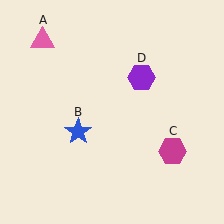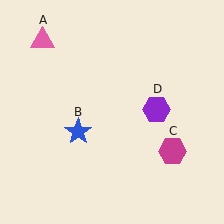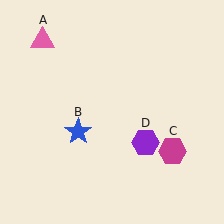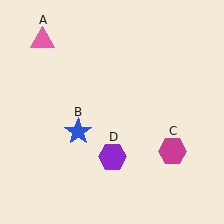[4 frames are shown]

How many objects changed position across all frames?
1 object changed position: purple hexagon (object D).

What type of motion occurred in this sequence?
The purple hexagon (object D) rotated clockwise around the center of the scene.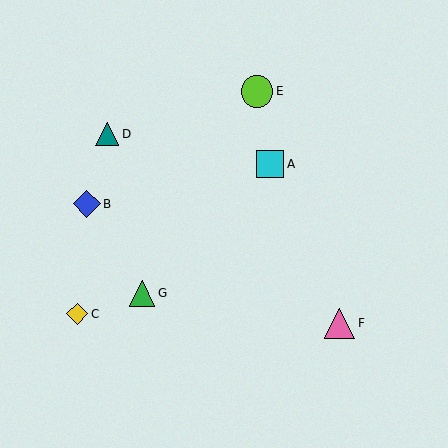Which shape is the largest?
The lime circle (labeled E) is the largest.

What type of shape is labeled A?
Shape A is a cyan square.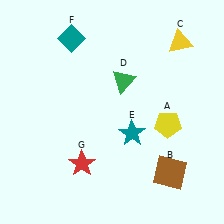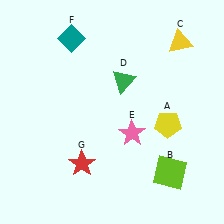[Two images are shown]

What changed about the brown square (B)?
In Image 1, B is brown. In Image 2, it changed to lime.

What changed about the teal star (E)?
In Image 1, E is teal. In Image 2, it changed to pink.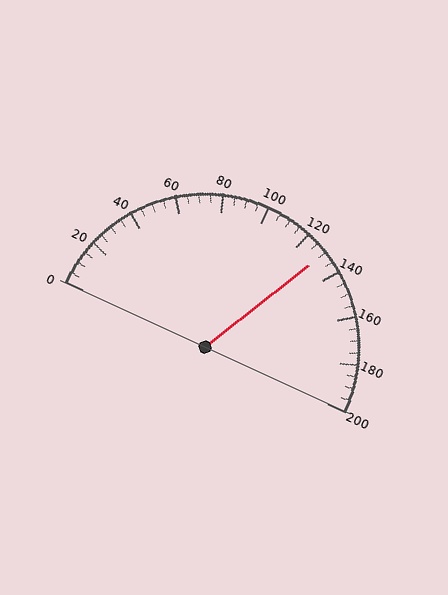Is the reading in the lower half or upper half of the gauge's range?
The reading is in the upper half of the range (0 to 200).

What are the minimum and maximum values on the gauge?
The gauge ranges from 0 to 200.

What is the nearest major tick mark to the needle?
The nearest major tick mark is 120.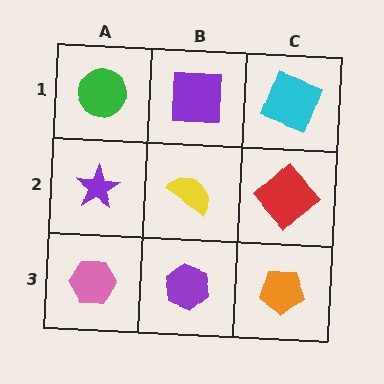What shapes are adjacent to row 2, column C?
A cyan square (row 1, column C), an orange pentagon (row 3, column C), a yellow semicircle (row 2, column B).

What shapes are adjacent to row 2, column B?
A purple square (row 1, column B), a purple hexagon (row 3, column B), a purple star (row 2, column A), a red diamond (row 2, column C).